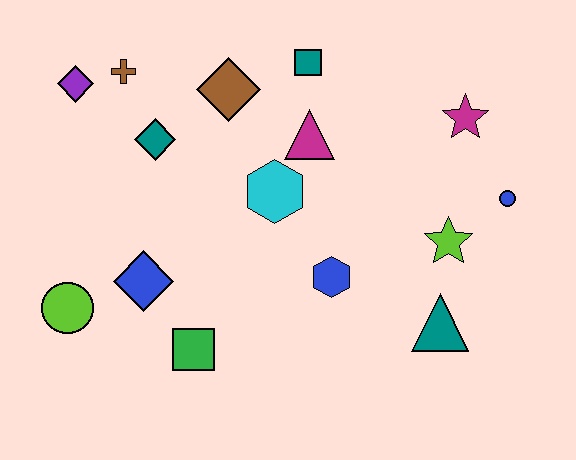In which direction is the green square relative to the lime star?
The green square is to the left of the lime star.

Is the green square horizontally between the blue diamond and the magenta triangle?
Yes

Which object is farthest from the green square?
The magenta star is farthest from the green square.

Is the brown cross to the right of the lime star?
No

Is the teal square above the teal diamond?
Yes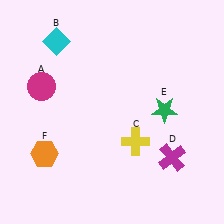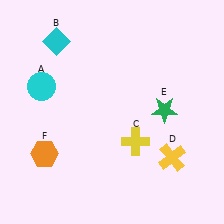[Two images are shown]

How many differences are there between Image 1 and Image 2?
There are 2 differences between the two images.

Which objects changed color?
A changed from magenta to cyan. D changed from magenta to yellow.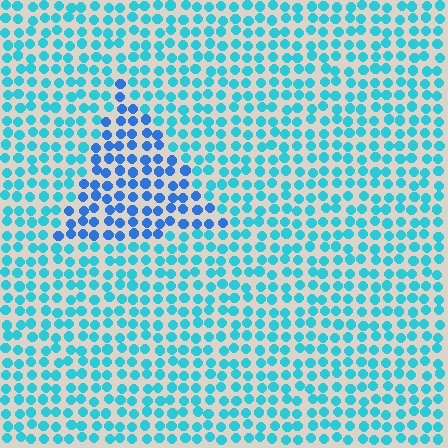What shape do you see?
I see a triangle.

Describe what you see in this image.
The image is filled with small cyan elements in a uniform arrangement. A triangle-shaped region is visible where the elements are tinted to a slightly different hue, forming a subtle color boundary.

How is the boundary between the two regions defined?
The boundary is defined purely by a slight shift in hue (about 31 degrees). Spacing, size, and orientation are identical on both sides.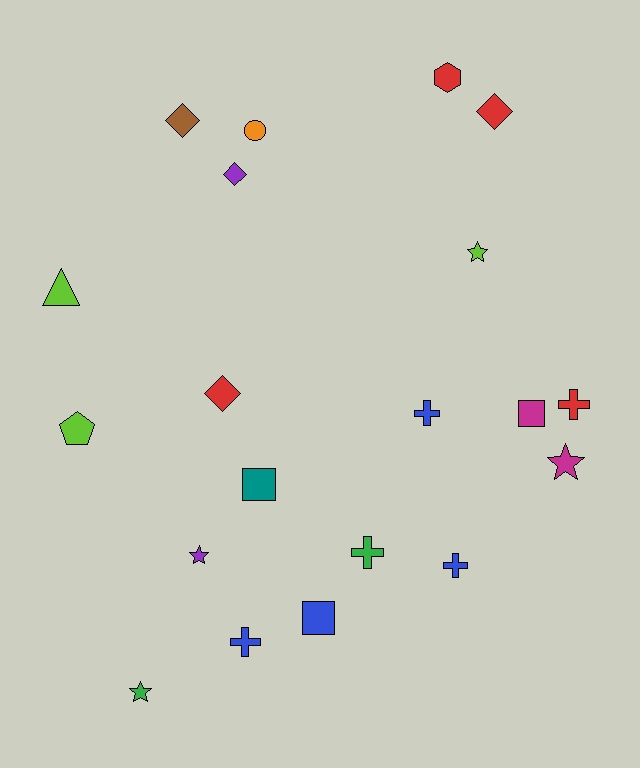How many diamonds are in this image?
There are 4 diamonds.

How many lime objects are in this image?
There are 3 lime objects.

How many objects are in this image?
There are 20 objects.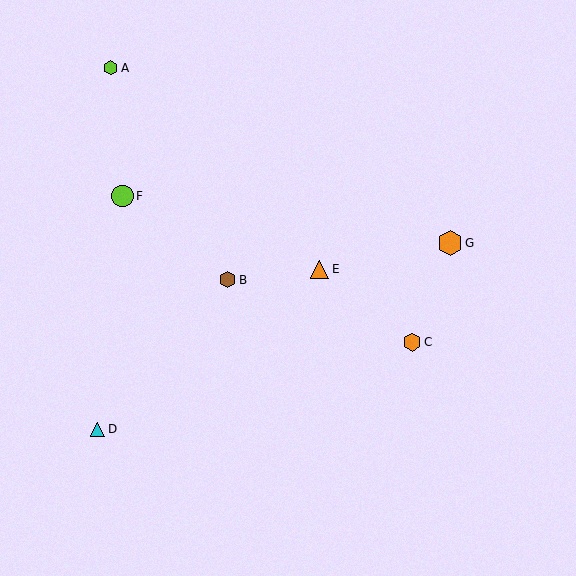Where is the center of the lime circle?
The center of the lime circle is at (122, 196).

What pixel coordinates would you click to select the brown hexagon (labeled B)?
Click at (228, 280) to select the brown hexagon B.